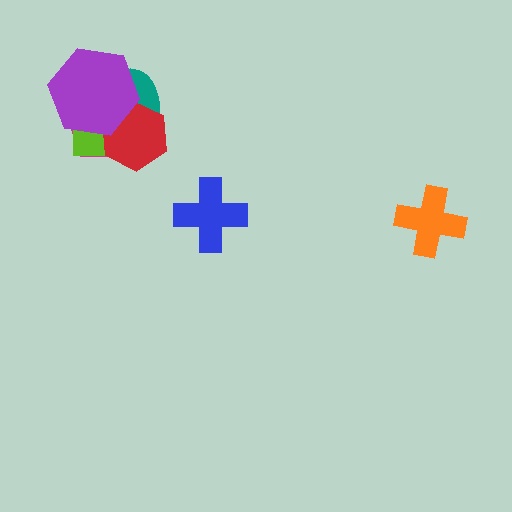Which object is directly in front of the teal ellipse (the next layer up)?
The red hexagon is directly in front of the teal ellipse.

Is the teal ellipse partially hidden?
Yes, it is partially covered by another shape.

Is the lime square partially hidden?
Yes, it is partially covered by another shape.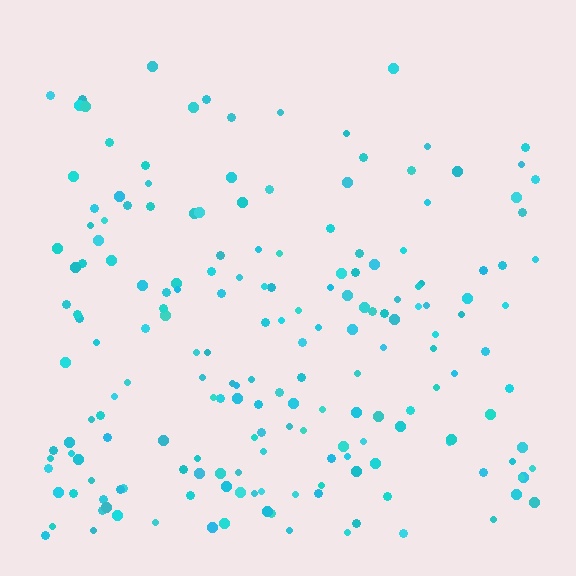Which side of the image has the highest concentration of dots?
The bottom.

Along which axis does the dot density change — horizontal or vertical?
Vertical.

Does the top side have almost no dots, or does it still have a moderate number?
Still a moderate number, just noticeably fewer than the bottom.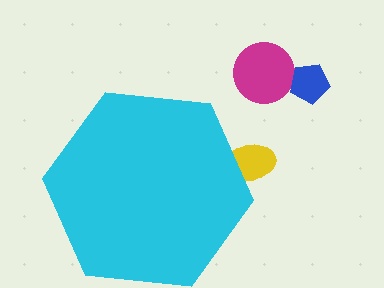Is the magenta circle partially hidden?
No, the magenta circle is fully visible.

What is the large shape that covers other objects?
A cyan hexagon.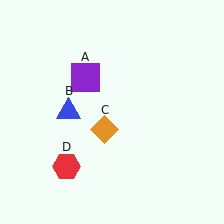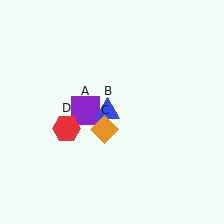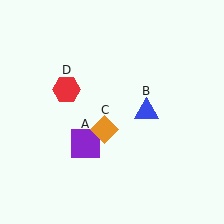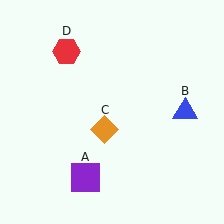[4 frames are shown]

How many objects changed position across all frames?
3 objects changed position: purple square (object A), blue triangle (object B), red hexagon (object D).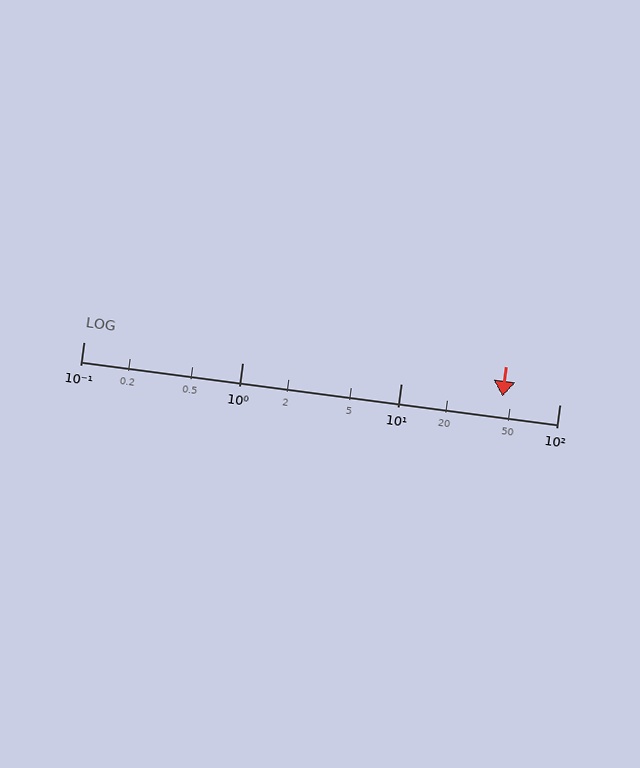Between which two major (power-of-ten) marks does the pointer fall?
The pointer is between 10 and 100.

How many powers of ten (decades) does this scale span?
The scale spans 3 decades, from 0.1 to 100.